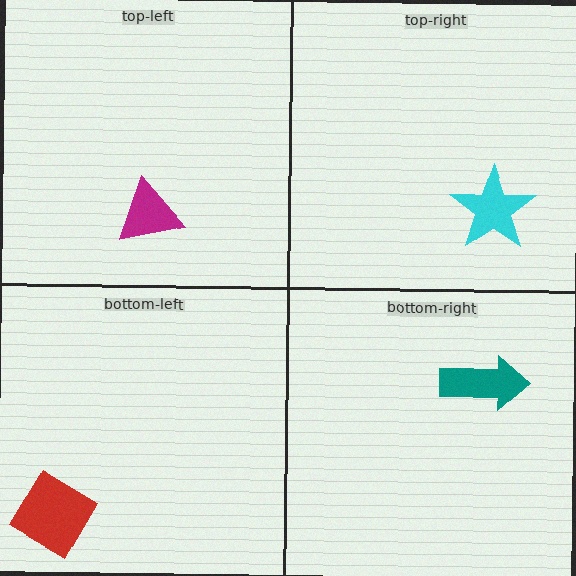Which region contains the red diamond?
The bottom-left region.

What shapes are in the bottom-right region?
The teal arrow.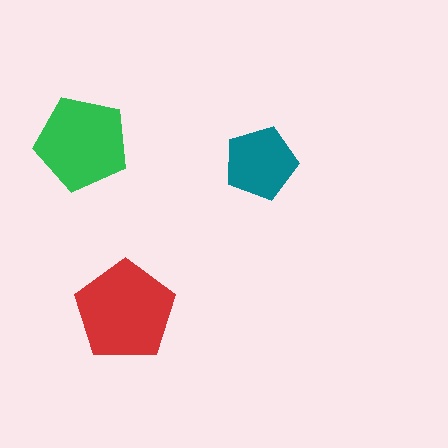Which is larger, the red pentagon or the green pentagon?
The red one.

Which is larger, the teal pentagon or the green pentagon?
The green one.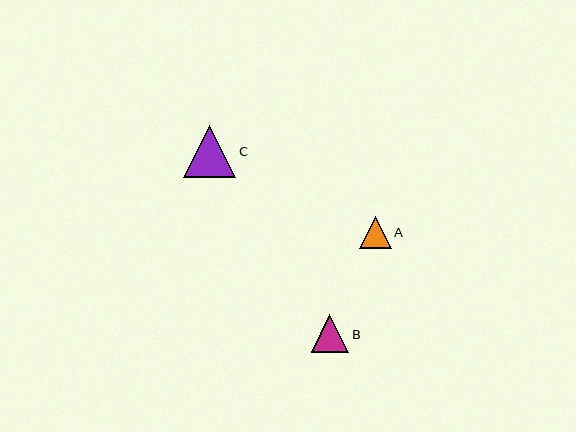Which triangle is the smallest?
Triangle A is the smallest with a size of approximately 32 pixels.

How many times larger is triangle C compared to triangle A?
Triangle C is approximately 1.6 times the size of triangle A.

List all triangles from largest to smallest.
From largest to smallest: C, B, A.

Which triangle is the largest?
Triangle C is the largest with a size of approximately 52 pixels.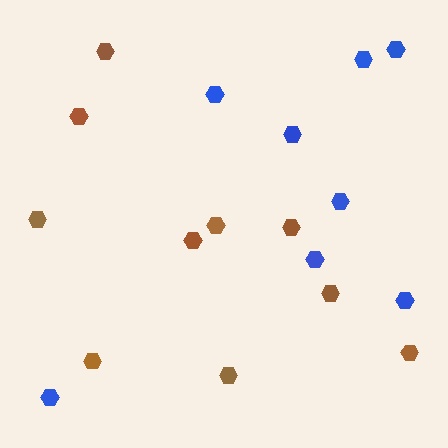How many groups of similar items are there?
There are 2 groups: one group of blue hexagons (8) and one group of brown hexagons (10).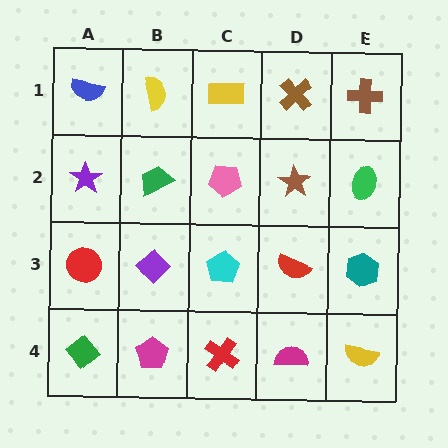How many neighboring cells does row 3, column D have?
4.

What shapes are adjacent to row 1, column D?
A brown star (row 2, column D), a yellow rectangle (row 1, column C), a brown cross (row 1, column E).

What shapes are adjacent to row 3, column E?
A green ellipse (row 2, column E), a yellow semicircle (row 4, column E), a red semicircle (row 3, column D).